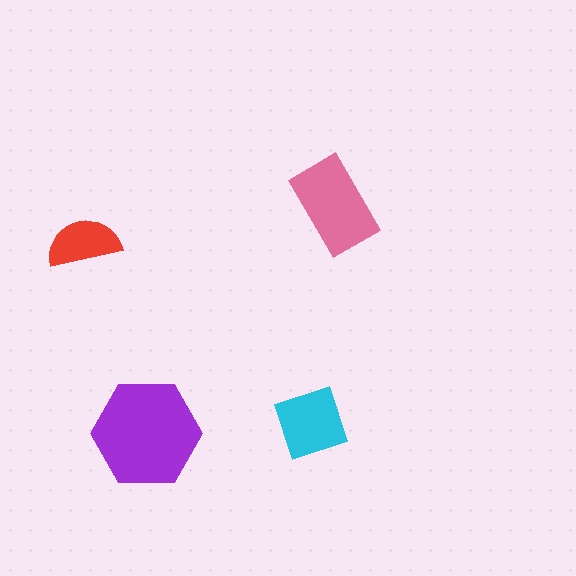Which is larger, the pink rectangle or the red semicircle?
The pink rectangle.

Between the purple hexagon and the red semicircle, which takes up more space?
The purple hexagon.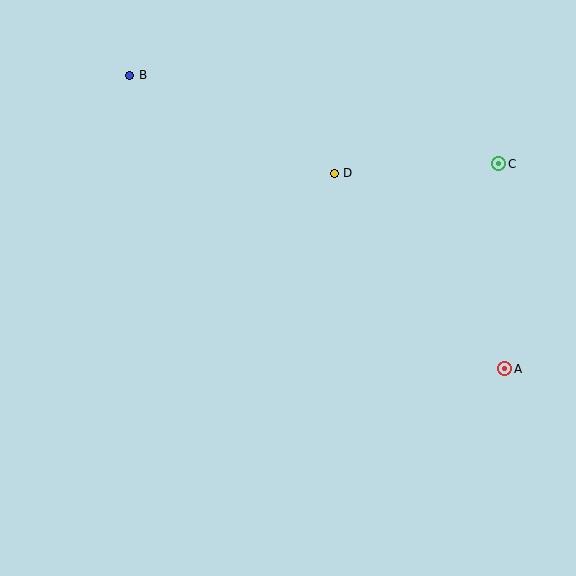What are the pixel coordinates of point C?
Point C is at (499, 164).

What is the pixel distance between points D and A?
The distance between D and A is 259 pixels.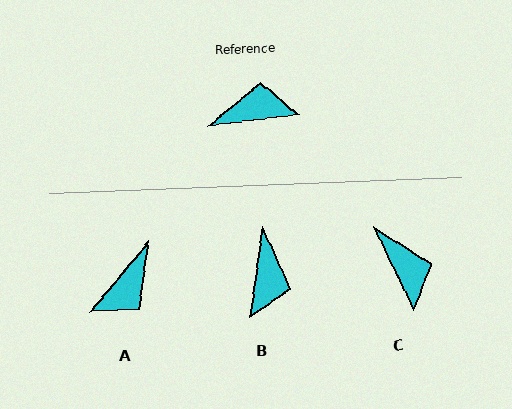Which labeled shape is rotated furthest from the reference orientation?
A, about 137 degrees away.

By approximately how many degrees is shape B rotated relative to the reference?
Approximately 105 degrees clockwise.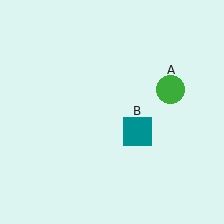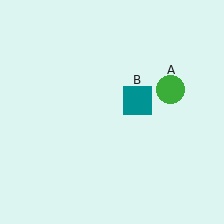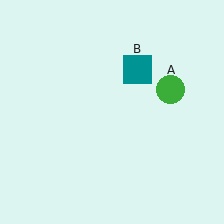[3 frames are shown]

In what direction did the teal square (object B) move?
The teal square (object B) moved up.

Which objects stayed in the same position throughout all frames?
Green circle (object A) remained stationary.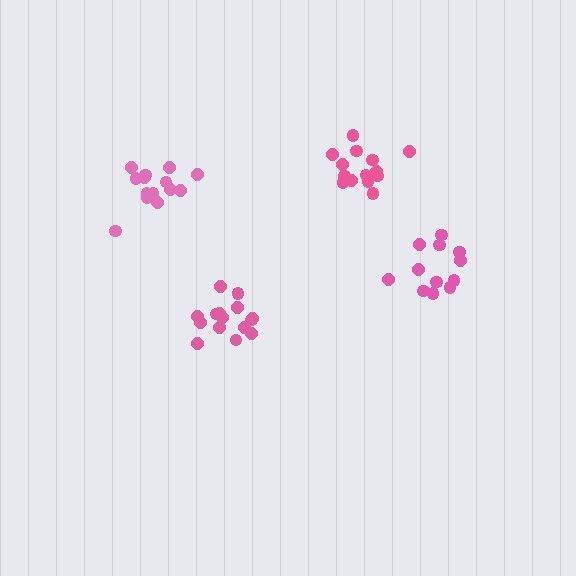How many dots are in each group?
Group 1: 15 dots, Group 2: 14 dots, Group 3: 14 dots, Group 4: 12 dots (55 total).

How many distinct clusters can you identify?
There are 4 distinct clusters.